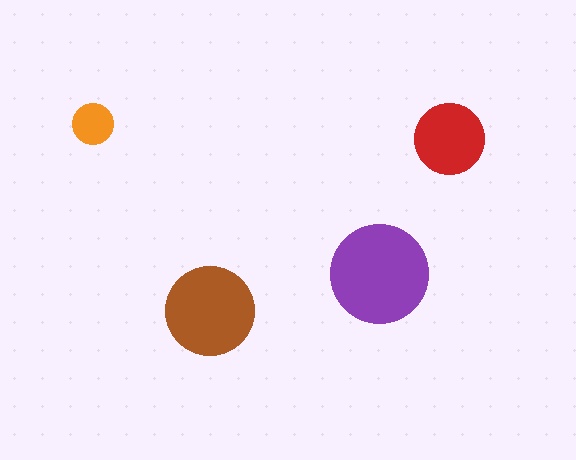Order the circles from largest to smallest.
the purple one, the brown one, the red one, the orange one.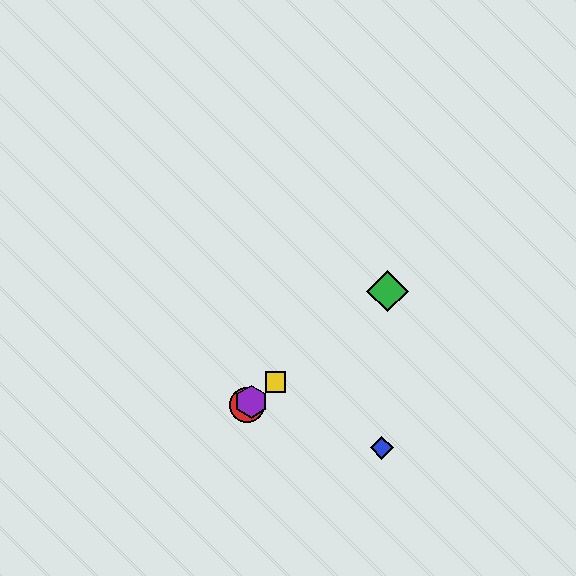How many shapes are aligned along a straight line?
4 shapes (the red circle, the green diamond, the yellow square, the purple hexagon) are aligned along a straight line.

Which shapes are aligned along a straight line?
The red circle, the green diamond, the yellow square, the purple hexagon are aligned along a straight line.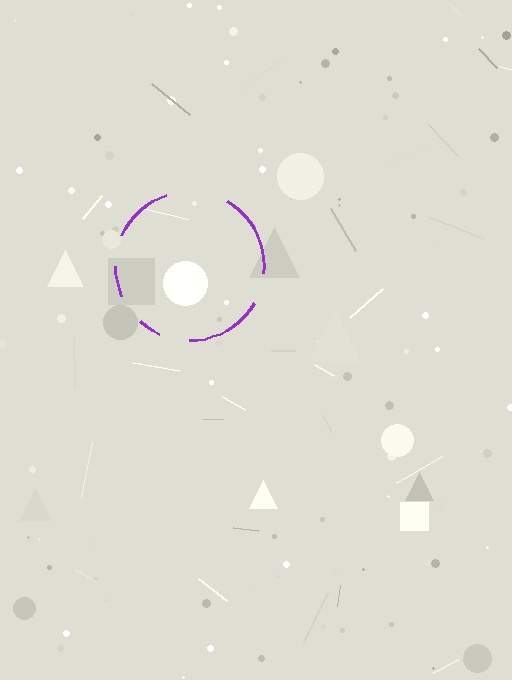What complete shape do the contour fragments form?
The contour fragments form a circle.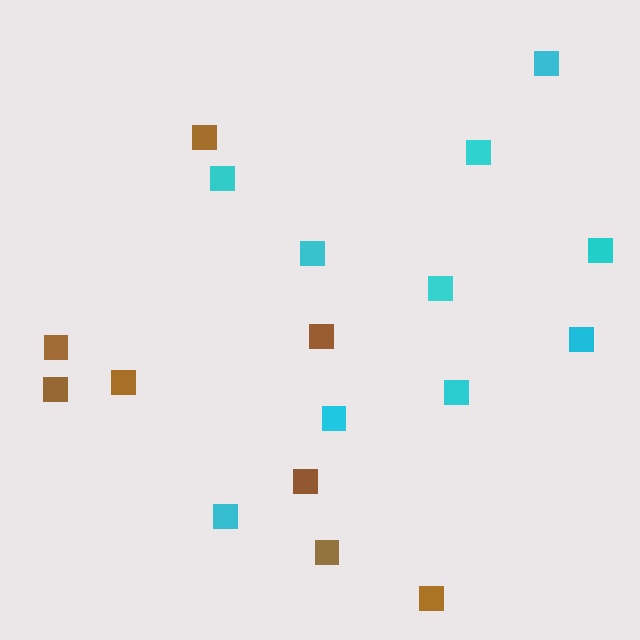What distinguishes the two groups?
There are 2 groups: one group of brown squares (8) and one group of cyan squares (10).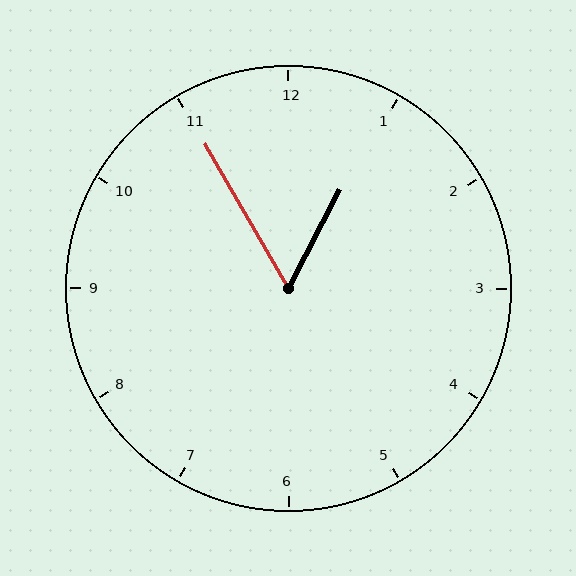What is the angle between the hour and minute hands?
Approximately 58 degrees.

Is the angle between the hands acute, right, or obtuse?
It is acute.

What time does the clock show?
12:55.